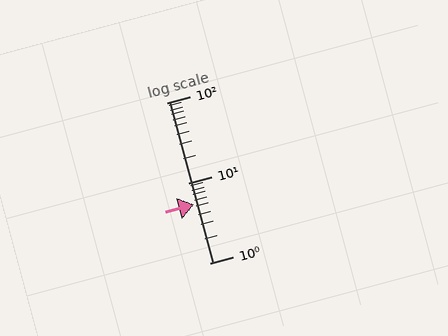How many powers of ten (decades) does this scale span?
The scale spans 2 decades, from 1 to 100.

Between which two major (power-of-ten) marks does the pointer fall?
The pointer is between 1 and 10.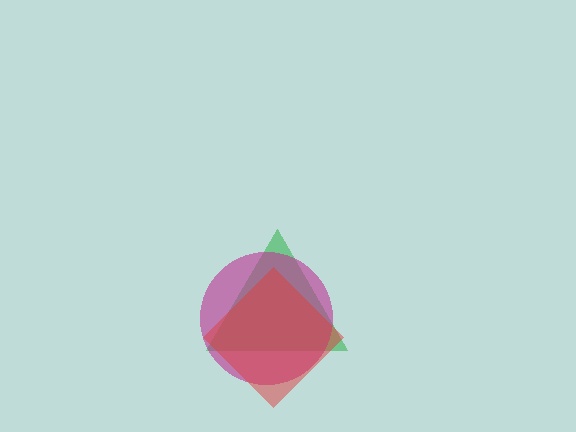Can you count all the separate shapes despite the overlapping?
Yes, there are 3 separate shapes.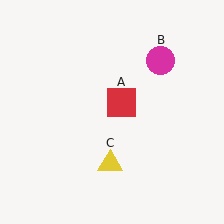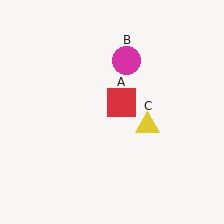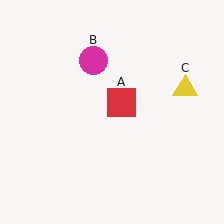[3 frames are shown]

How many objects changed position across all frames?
2 objects changed position: magenta circle (object B), yellow triangle (object C).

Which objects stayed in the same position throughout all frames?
Red square (object A) remained stationary.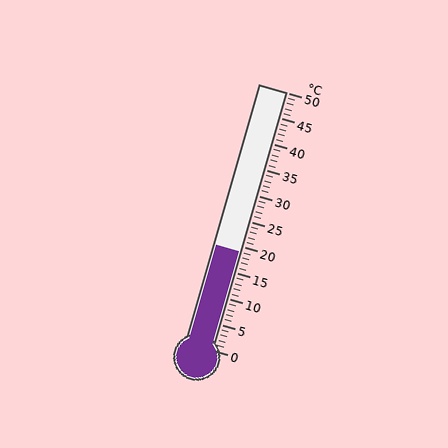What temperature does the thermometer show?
The thermometer shows approximately 19°C.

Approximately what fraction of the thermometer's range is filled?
The thermometer is filled to approximately 40% of its range.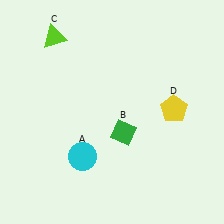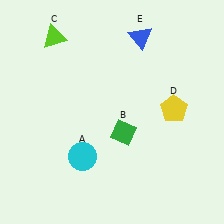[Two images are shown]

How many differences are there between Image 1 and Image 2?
There is 1 difference between the two images.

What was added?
A blue triangle (E) was added in Image 2.